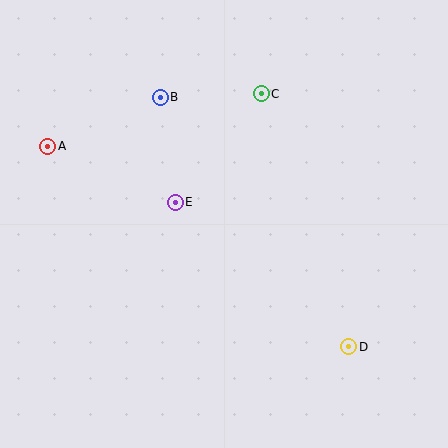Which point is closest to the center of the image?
Point E at (175, 202) is closest to the center.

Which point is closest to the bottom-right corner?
Point D is closest to the bottom-right corner.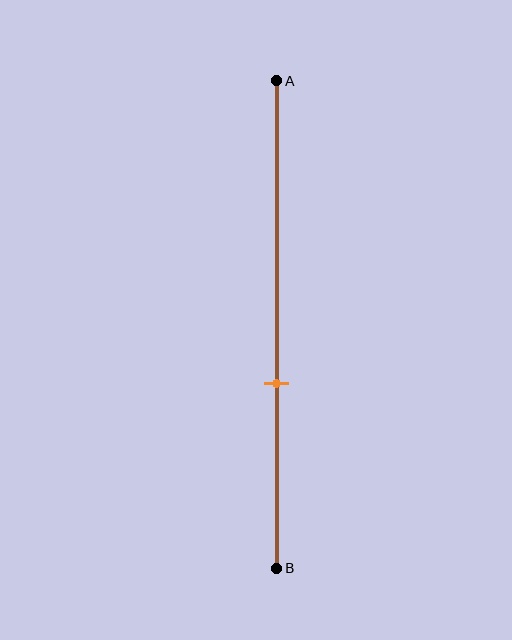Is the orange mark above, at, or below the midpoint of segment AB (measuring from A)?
The orange mark is below the midpoint of segment AB.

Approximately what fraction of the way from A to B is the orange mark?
The orange mark is approximately 60% of the way from A to B.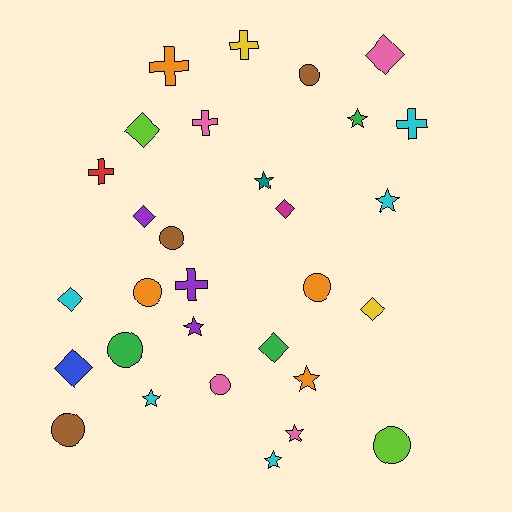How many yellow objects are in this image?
There are 2 yellow objects.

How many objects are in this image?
There are 30 objects.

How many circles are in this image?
There are 8 circles.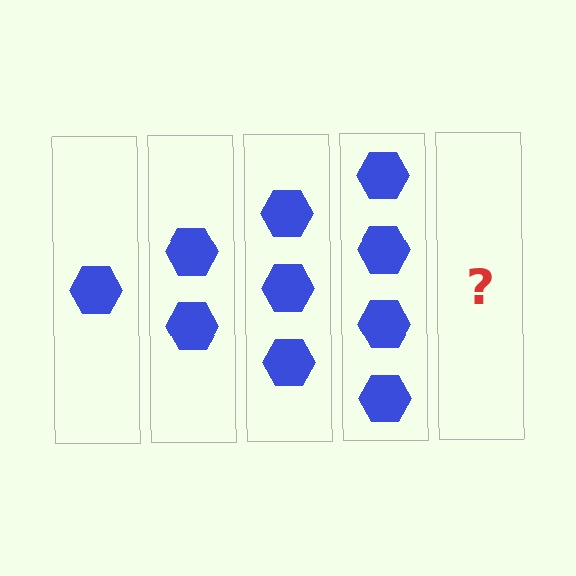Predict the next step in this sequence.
The next step is 5 hexagons.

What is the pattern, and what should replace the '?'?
The pattern is that each step adds one more hexagon. The '?' should be 5 hexagons.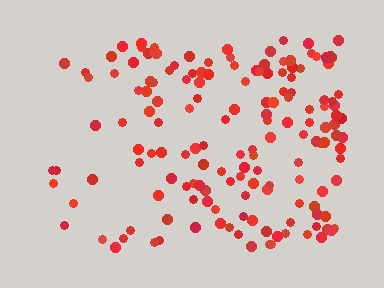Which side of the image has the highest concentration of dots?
The right.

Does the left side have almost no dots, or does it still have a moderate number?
Still a moderate number, just noticeably fewer than the right.